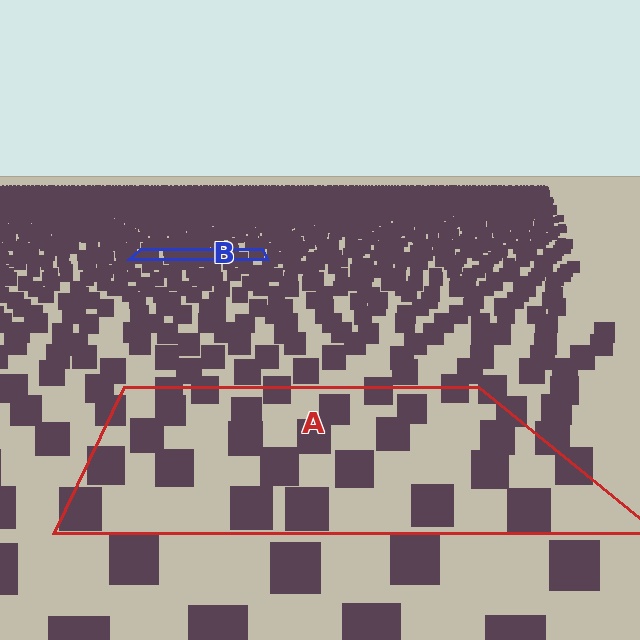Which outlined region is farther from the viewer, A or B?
Region B is farther from the viewer — the texture elements inside it appear smaller and more densely packed.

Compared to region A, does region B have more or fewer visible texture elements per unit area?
Region B has more texture elements per unit area — they are packed more densely because it is farther away.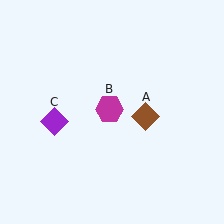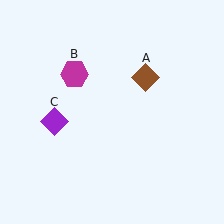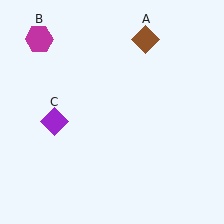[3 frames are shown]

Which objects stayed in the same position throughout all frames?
Purple diamond (object C) remained stationary.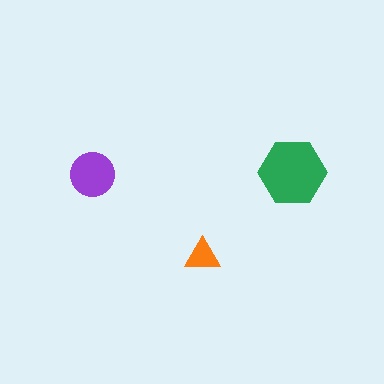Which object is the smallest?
The orange triangle.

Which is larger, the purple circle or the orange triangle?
The purple circle.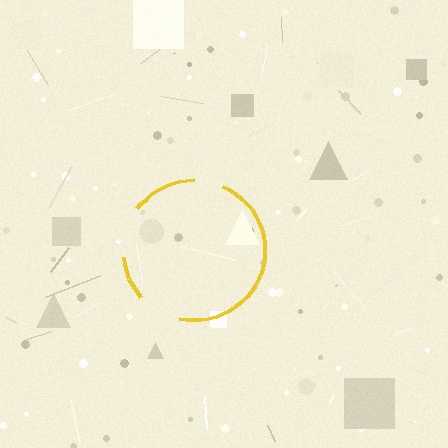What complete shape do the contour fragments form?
The contour fragments form a circle.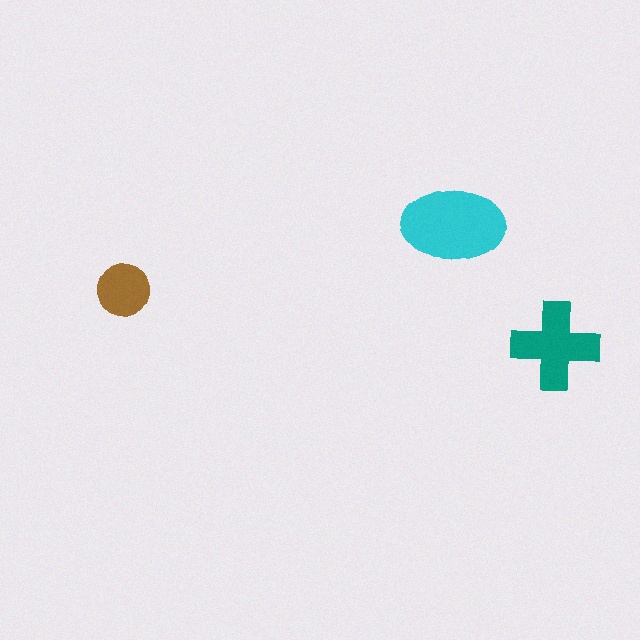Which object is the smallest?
The brown circle.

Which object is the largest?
The cyan ellipse.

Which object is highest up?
The cyan ellipse is topmost.